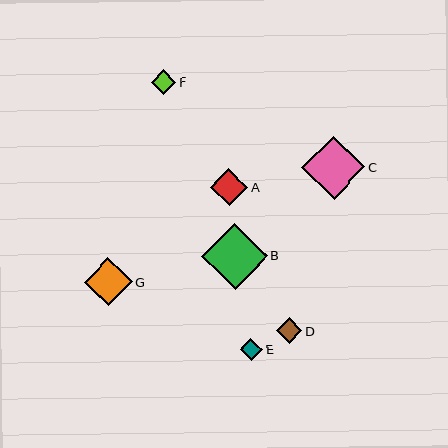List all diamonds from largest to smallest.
From largest to smallest: B, C, G, A, D, F, E.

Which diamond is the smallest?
Diamond E is the smallest with a size of approximately 22 pixels.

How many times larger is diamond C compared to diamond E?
Diamond C is approximately 2.8 times the size of diamond E.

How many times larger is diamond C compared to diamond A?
Diamond C is approximately 1.7 times the size of diamond A.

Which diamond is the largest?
Diamond B is the largest with a size of approximately 66 pixels.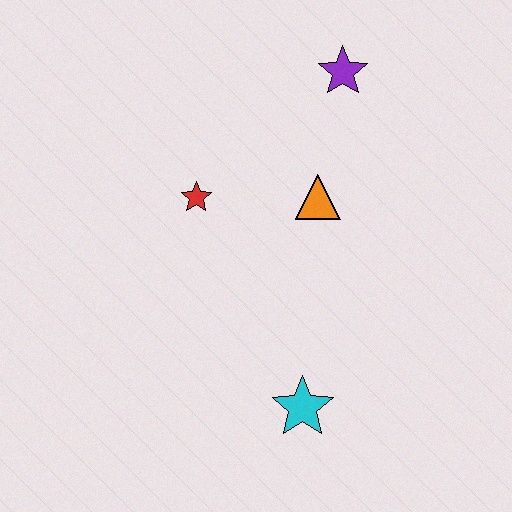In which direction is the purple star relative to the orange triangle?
The purple star is above the orange triangle.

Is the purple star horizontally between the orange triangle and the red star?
No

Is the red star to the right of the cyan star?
No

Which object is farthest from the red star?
The cyan star is farthest from the red star.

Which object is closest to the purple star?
The orange triangle is closest to the purple star.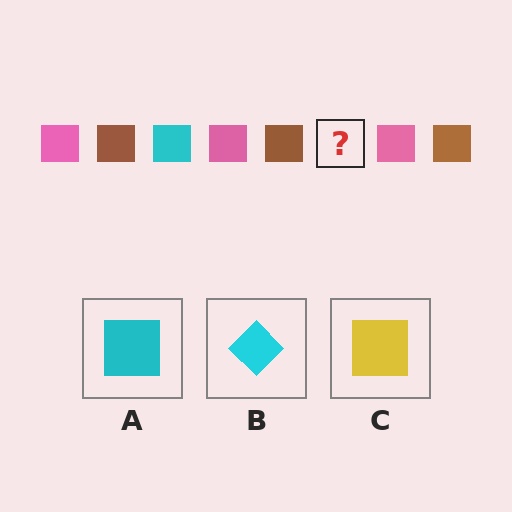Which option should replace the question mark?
Option A.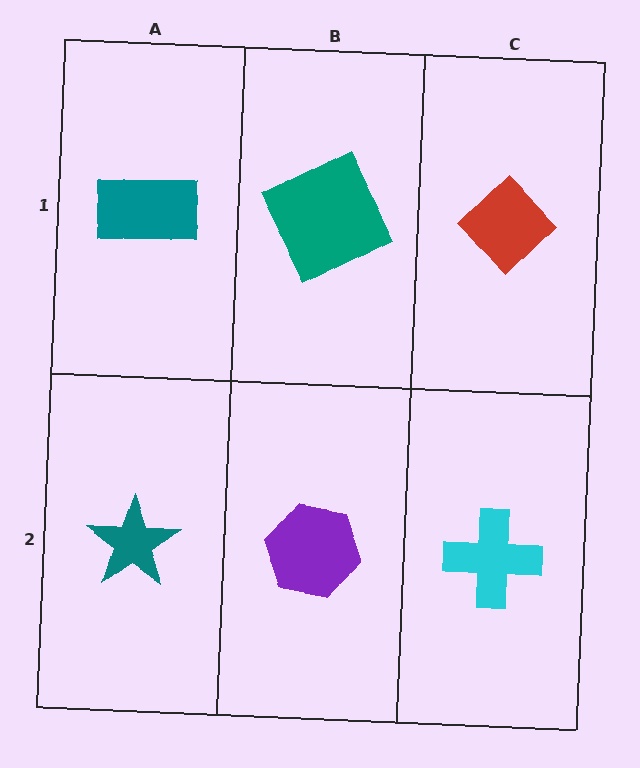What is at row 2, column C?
A cyan cross.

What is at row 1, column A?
A teal rectangle.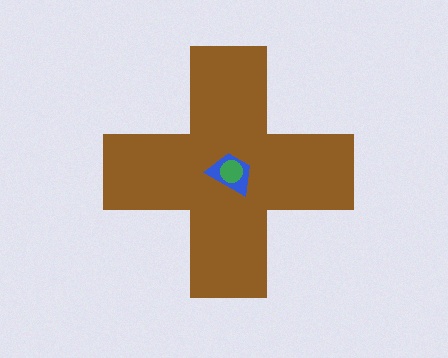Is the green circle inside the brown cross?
Yes.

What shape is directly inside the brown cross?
The blue trapezoid.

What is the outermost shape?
The brown cross.